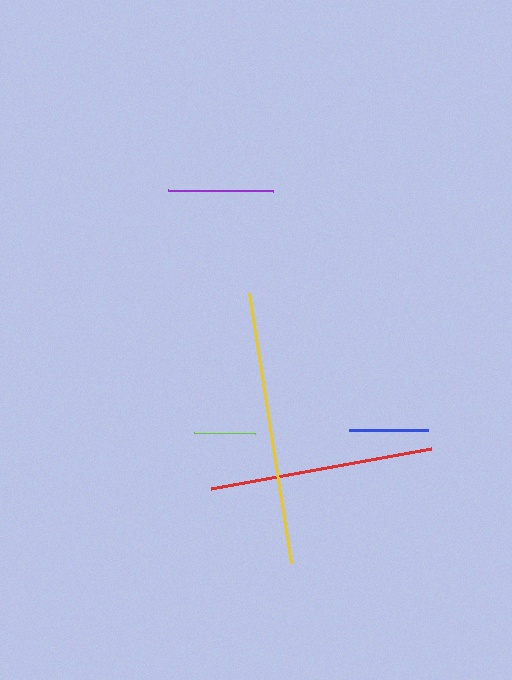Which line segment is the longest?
The yellow line is the longest at approximately 273 pixels.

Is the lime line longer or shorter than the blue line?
The blue line is longer than the lime line.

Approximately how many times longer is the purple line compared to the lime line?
The purple line is approximately 1.7 times the length of the lime line.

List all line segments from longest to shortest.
From longest to shortest: yellow, red, purple, blue, lime.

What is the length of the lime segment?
The lime segment is approximately 60 pixels long.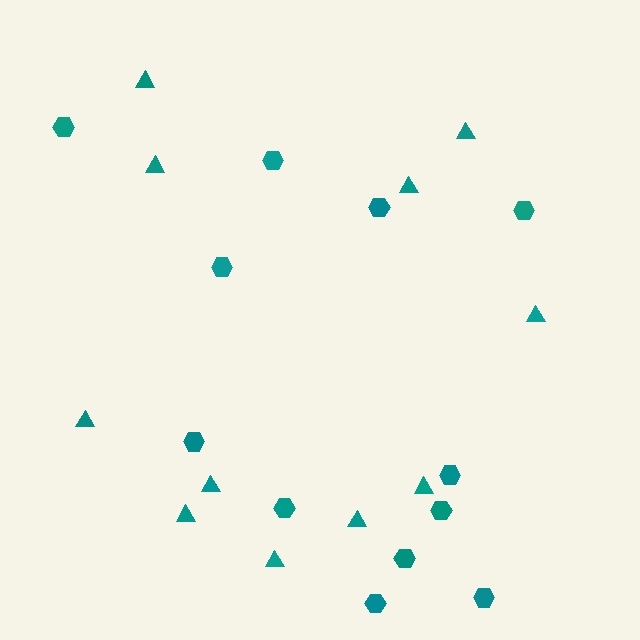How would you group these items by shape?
There are 2 groups: one group of hexagons (12) and one group of triangles (11).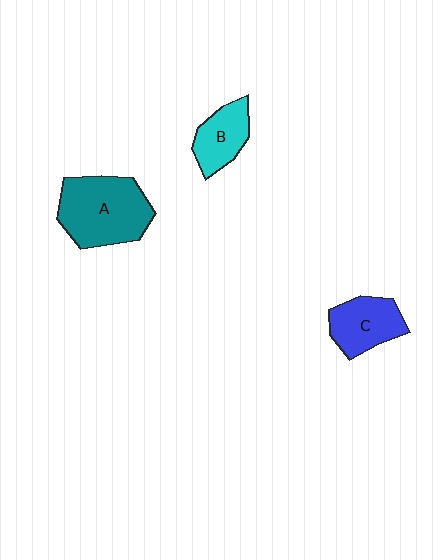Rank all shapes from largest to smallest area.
From largest to smallest: A (teal), C (blue), B (cyan).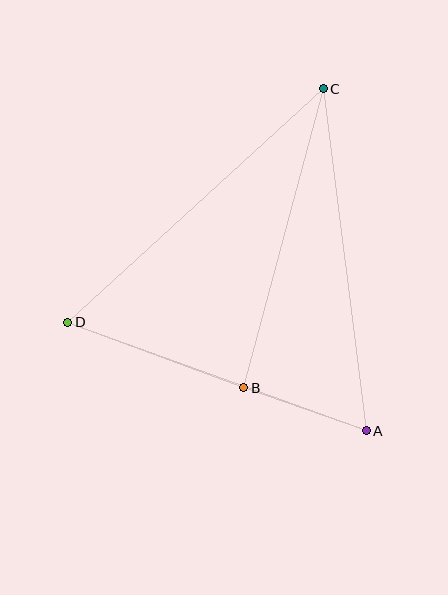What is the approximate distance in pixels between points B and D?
The distance between B and D is approximately 188 pixels.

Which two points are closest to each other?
Points A and B are closest to each other.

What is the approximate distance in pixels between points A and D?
The distance between A and D is approximately 318 pixels.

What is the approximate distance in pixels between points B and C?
The distance between B and C is approximately 310 pixels.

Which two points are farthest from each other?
Points C and D are farthest from each other.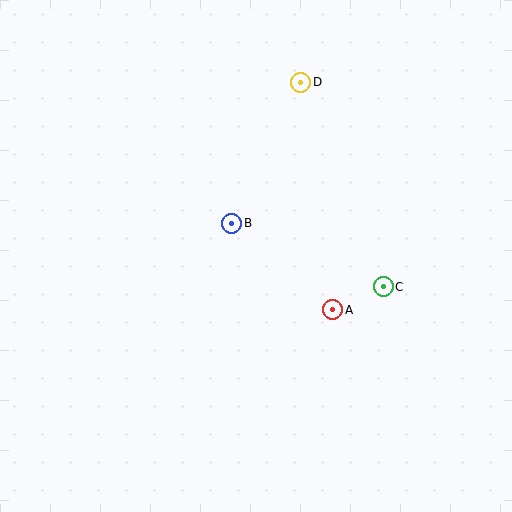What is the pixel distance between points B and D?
The distance between B and D is 157 pixels.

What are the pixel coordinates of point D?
Point D is at (301, 82).